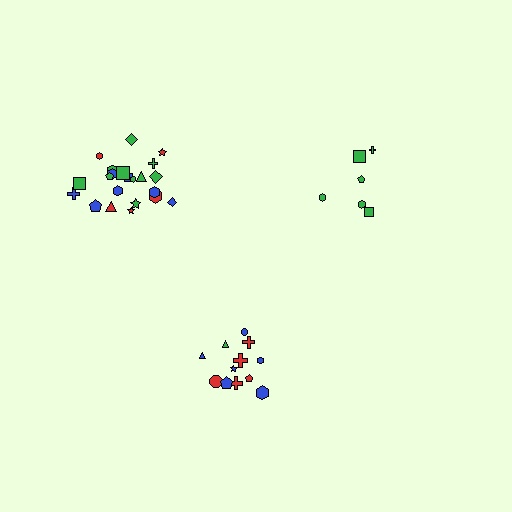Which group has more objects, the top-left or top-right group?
The top-left group.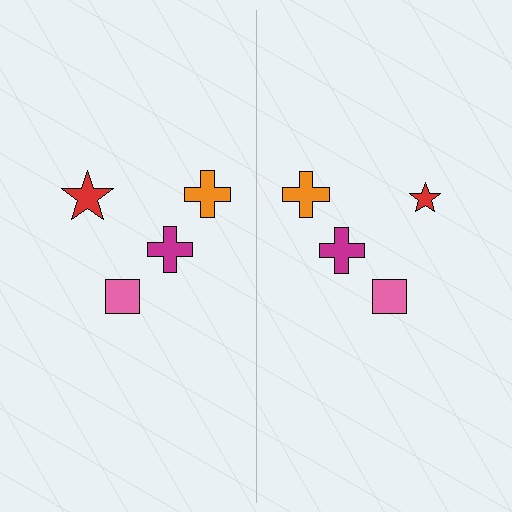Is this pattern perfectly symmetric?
No, the pattern is not perfectly symmetric. The red star on the right side has a different size than its mirror counterpart.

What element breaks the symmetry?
The red star on the right side has a different size than its mirror counterpart.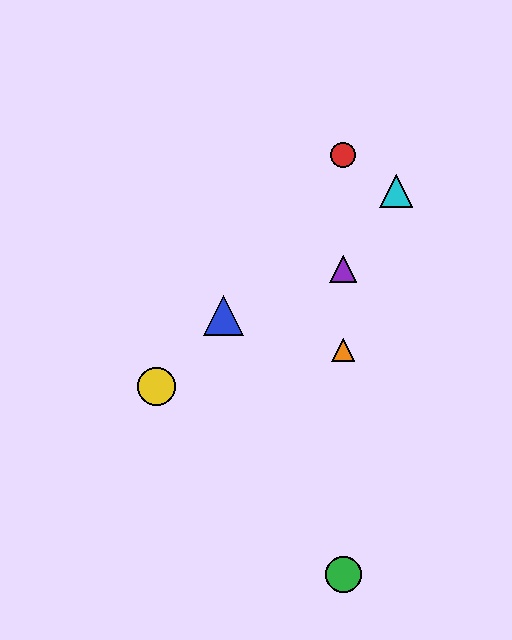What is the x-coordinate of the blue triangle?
The blue triangle is at x≈224.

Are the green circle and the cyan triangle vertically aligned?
No, the green circle is at x≈343 and the cyan triangle is at x≈396.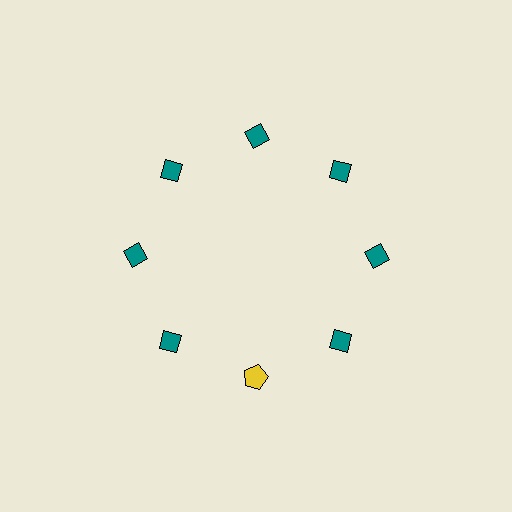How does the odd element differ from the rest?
It differs in both color (yellow instead of teal) and shape (pentagon instead of diamond).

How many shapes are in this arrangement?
There are 8 shapes arranged in a ring pattern.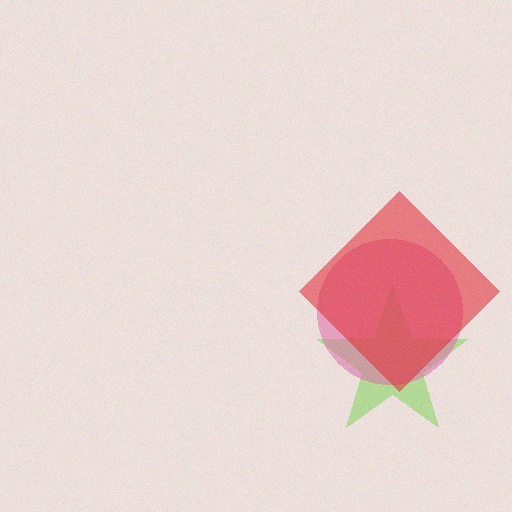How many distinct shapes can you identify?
There are 3 distinct shapes: a lime star, a pink circle, a red diamond.